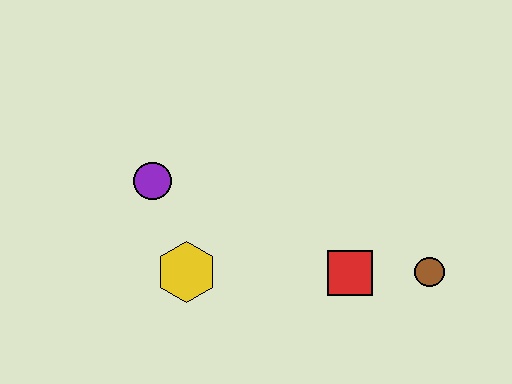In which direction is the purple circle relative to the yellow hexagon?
The purple circle is above the yellow hexagon.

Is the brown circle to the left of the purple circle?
No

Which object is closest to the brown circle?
The red square is closest to the brown circle.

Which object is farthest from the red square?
The purple circle is farthest from the red square.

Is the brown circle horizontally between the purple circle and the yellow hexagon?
No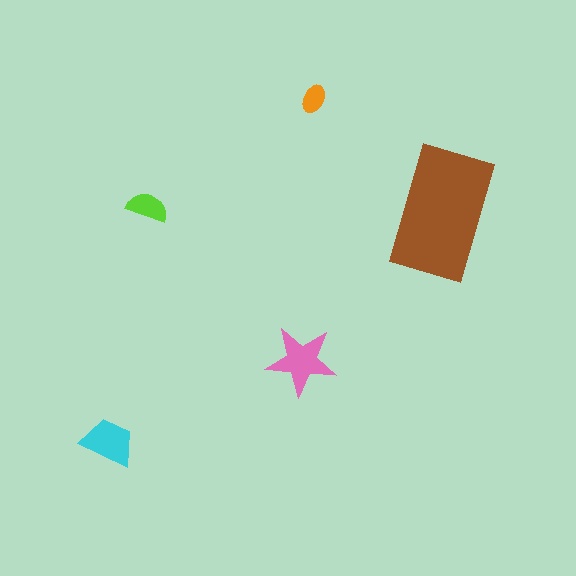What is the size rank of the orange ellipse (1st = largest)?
5th.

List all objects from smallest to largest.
The orange ellipse, the lime semicircle, the cyan trapezoid, the pink star, the brown rectangle.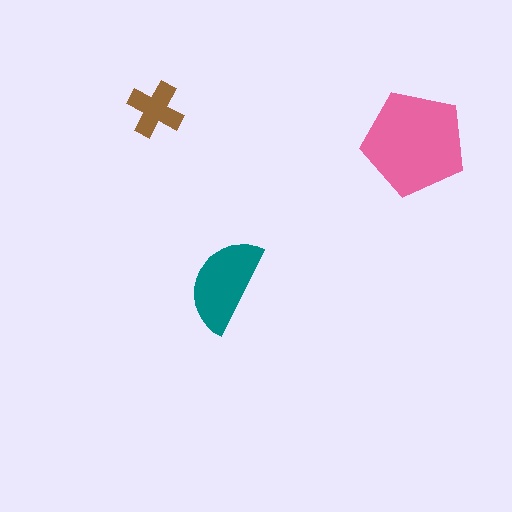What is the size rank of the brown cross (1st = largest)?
3rd.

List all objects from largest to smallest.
The pink pentagon, the teal semicircle, the brown cross.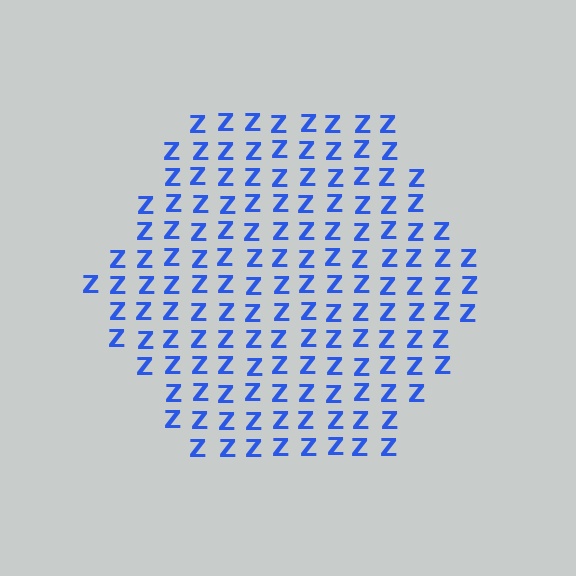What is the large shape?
The large shape is a hexagon.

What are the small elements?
The small elements are letter Z's.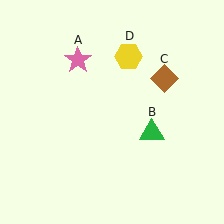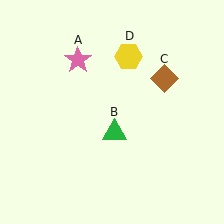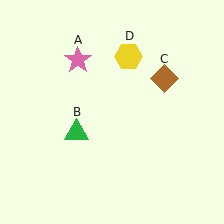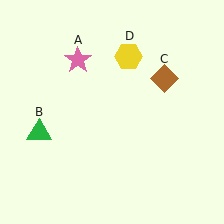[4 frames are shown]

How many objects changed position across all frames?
1 object changed position: green triangle (object B).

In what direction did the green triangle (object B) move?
The green triangle (object B) moved left.